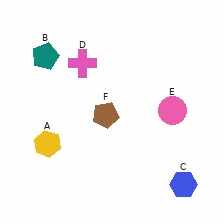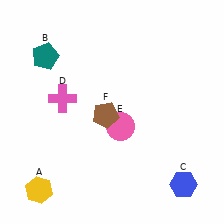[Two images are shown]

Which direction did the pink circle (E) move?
The pink circle (E) moved left.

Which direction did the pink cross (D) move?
The pink cross (D) moved down.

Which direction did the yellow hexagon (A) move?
The yellow hexagon (A) moved down.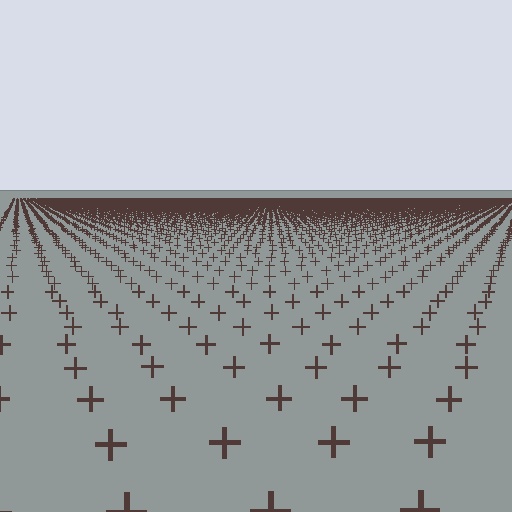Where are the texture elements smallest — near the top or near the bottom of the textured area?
Near the top.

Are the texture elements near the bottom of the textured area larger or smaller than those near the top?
Larger. Near the bottom, elements are closer to the viewer and appear at a bigger on-screen size.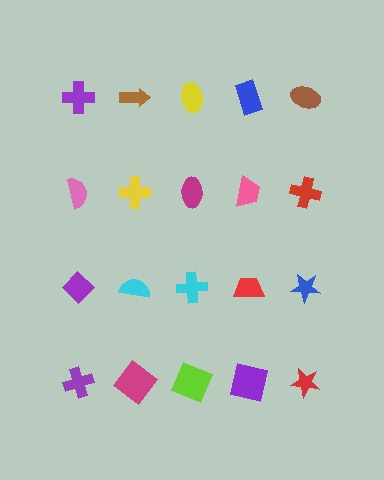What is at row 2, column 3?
A magenta ellipse.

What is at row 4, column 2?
A magenta diamond.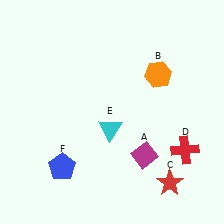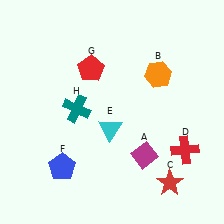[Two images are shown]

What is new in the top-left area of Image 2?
A red pentagon (G) was added in the top-left area of Image 2.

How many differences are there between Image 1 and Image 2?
There are 2 differences between the two images.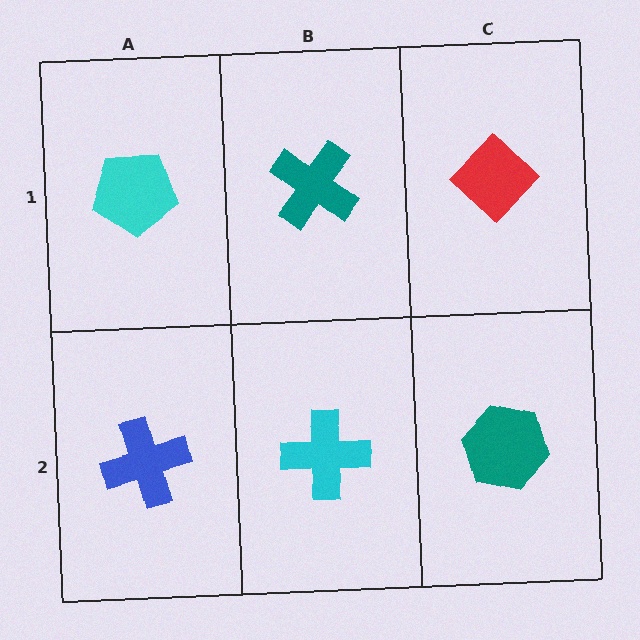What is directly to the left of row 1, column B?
A cyan pentagon.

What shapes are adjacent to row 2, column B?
A teal cross (row 1, column B), a blue cross (row 2, column A), a teal hexagon (row 2, column C).